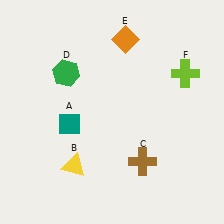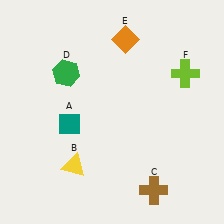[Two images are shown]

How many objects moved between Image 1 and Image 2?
1 object moved between the two images.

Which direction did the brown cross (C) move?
The brown cross (C) moved down.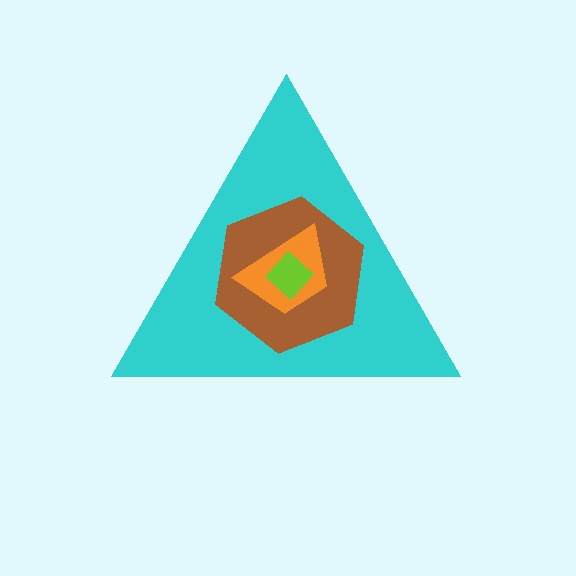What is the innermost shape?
The lime diamond.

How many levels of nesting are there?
4.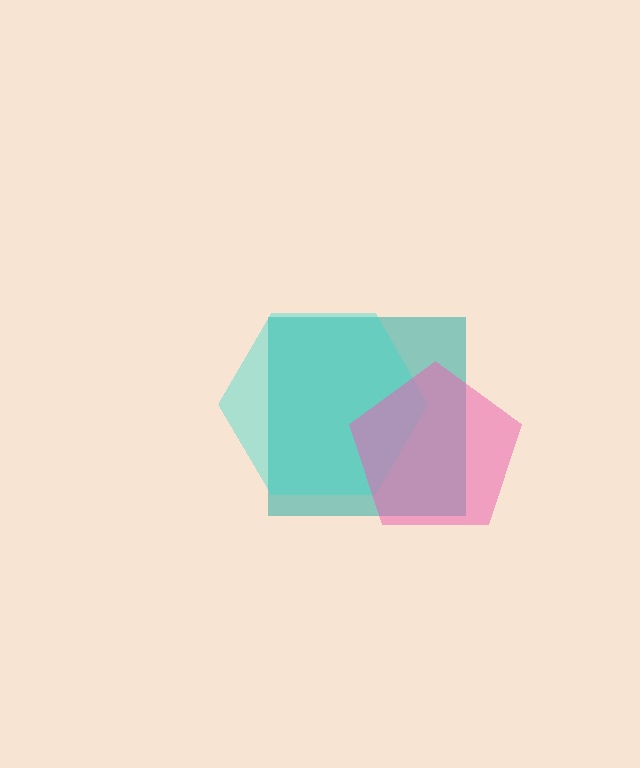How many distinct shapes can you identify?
There are 3 distinct shapes: a teal square, a cyan hexagon, a pink pentagon.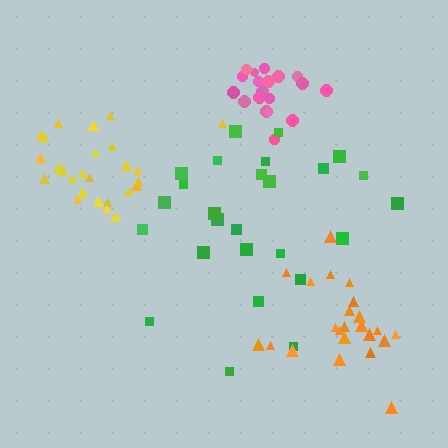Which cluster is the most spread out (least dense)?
Green.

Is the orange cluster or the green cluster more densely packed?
Orange.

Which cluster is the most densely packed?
Pink.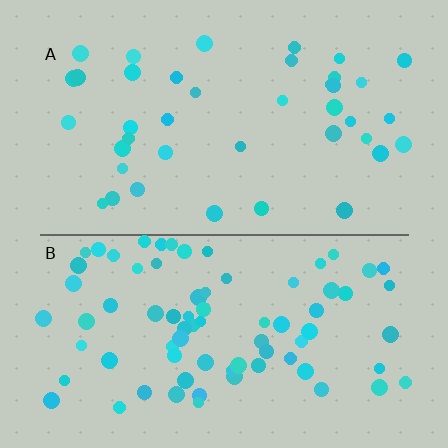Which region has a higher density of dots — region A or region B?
B (the bottom).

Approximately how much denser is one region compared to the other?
Approximately 1.9× — region B over region A.